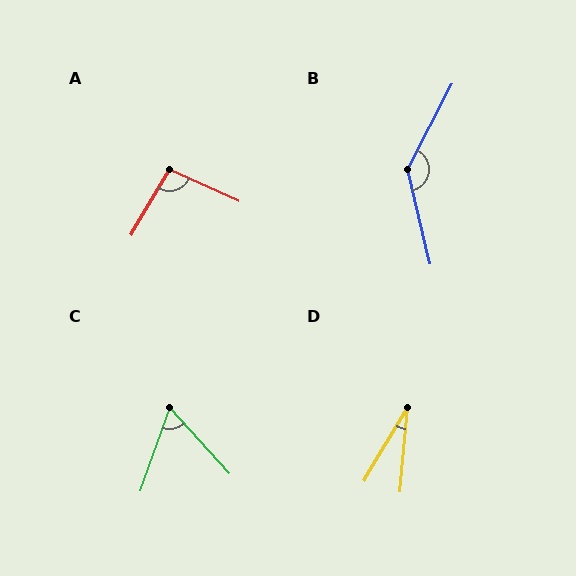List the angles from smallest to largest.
D (26°), C (62°), A (96°), B (139°).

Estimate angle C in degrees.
Approximately 62 degrees.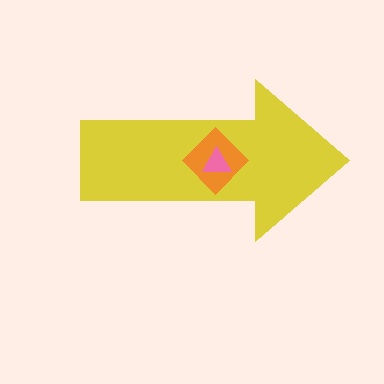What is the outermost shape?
The yellow arrow.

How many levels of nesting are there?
3.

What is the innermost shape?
The pink triangle.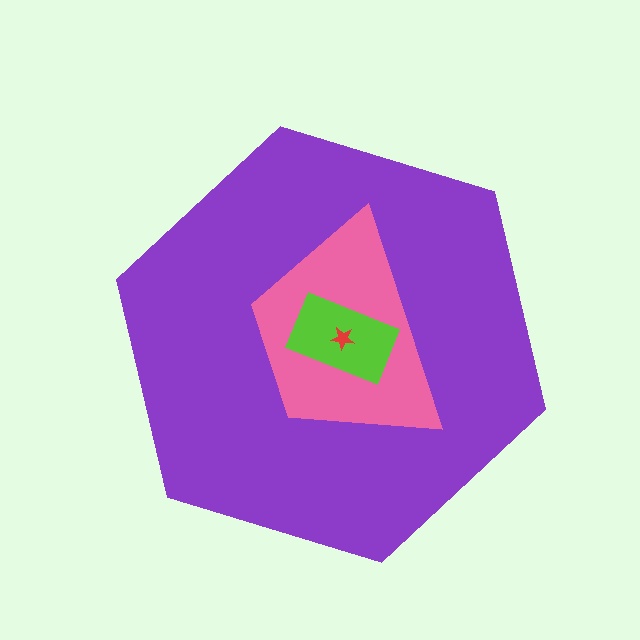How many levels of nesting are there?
4.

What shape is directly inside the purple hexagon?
The pink trapezoid.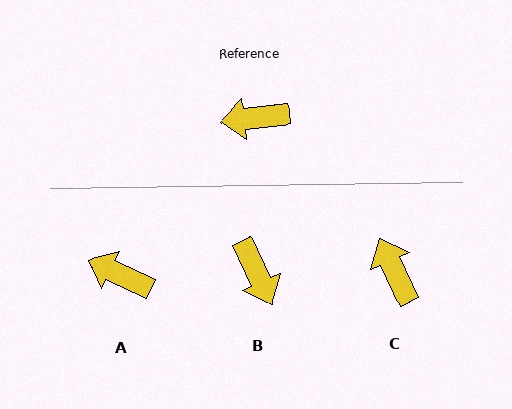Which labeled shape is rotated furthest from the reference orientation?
B, about 109 degrees away.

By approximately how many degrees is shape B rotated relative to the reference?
Approximately 109 degrees counter-clockwise.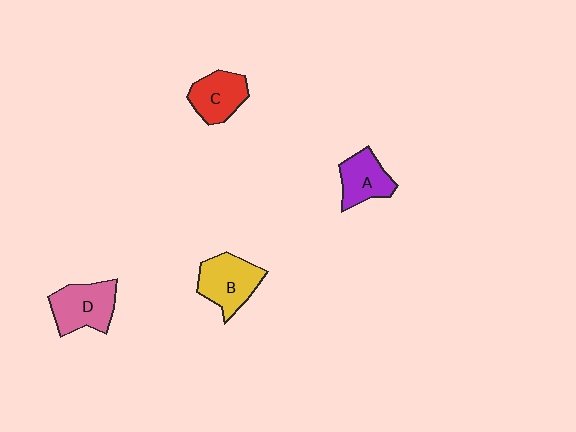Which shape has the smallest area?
Shape A (purple).